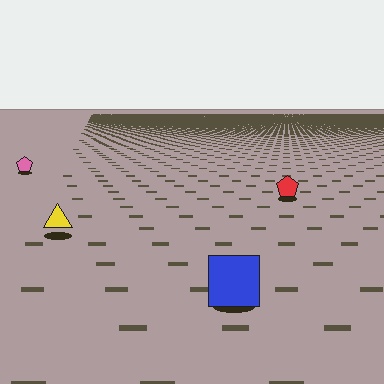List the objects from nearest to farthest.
From nearest to farthest: the blue square, the yellow triangle, the red pentagon, the pink pentagon.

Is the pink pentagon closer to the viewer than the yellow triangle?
No. The yellow triangle is closer — you can tell from the texture gradient: the ground texture is coarser near it.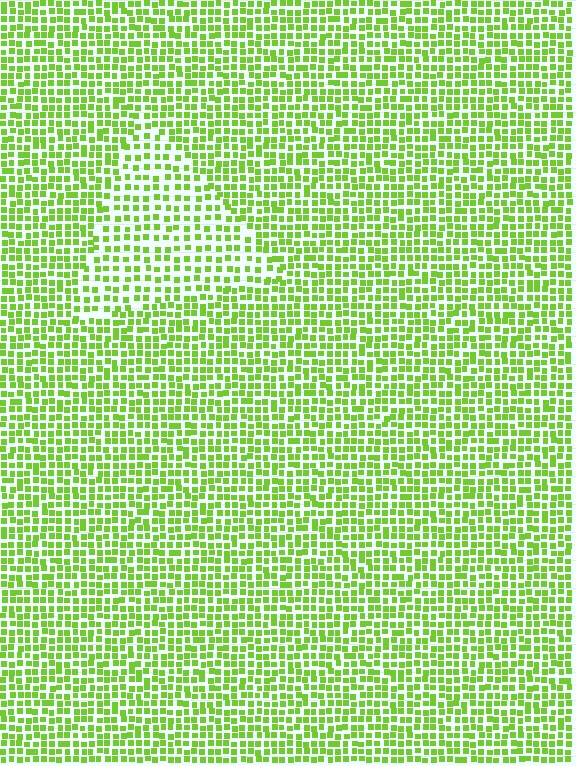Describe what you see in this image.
The image contains small lime elements arranged at two different densities. A triangle-shaped region is visible where the elements are less densely packed than the surrounding area.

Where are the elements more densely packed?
The elements are more densely packed outside the triangle boundary.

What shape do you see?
I see a triangle.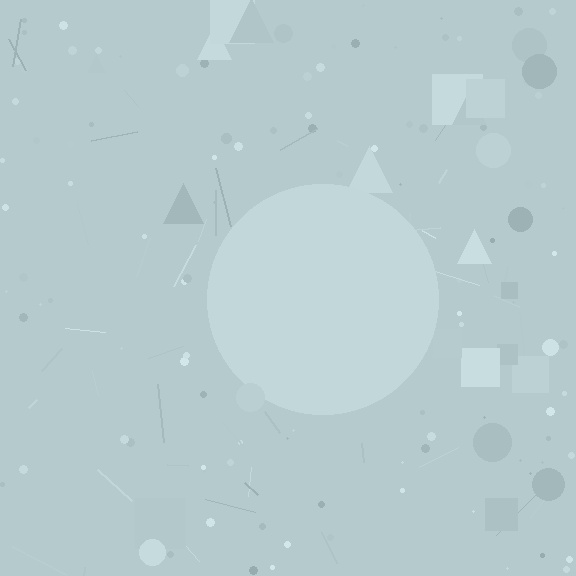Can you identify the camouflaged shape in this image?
The camouflaged shape is a circle.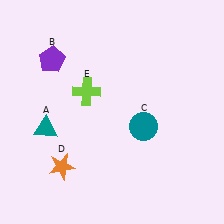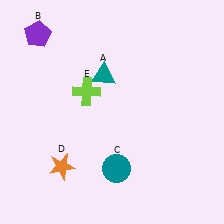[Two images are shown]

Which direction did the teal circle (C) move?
The teal circle (C) moved down.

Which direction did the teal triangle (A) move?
The teal triangle (A) moved right.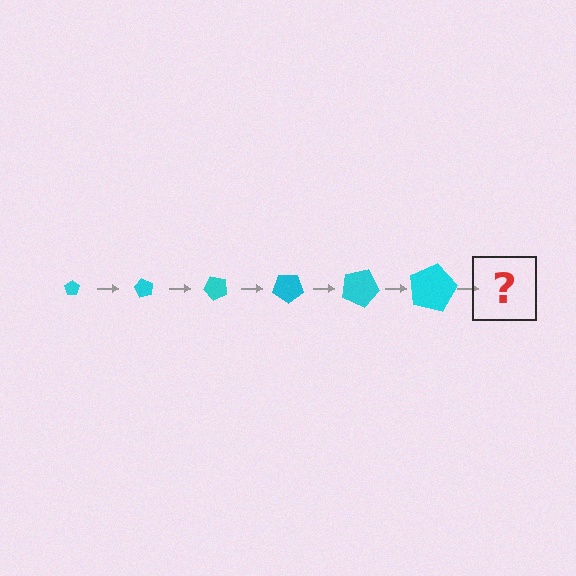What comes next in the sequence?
The next element should be a pentagon, larger than the previous one and rotated 360 degrees from the start.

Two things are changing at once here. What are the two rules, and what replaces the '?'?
The two rules are that the pentagon grows larger each step and it rotates 60 degrees each step. The '?' should be a pentagon, larger than the previous one and rotated 360 degrees from the start.